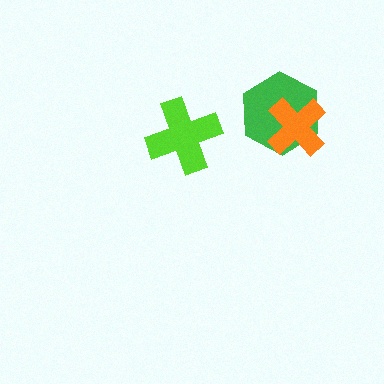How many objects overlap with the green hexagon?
1 object overlaps with the green hexagon.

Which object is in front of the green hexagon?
The orange cross is in front of the green hexagon.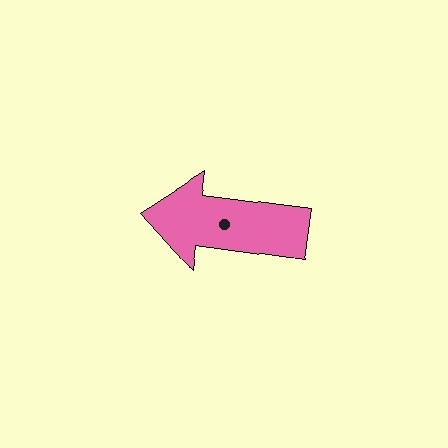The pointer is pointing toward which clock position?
Roughly 9 o'clock.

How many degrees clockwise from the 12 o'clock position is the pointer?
Approximately 278 degrees.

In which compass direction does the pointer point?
West.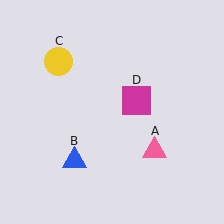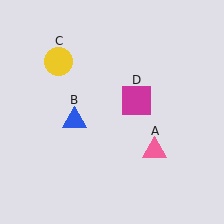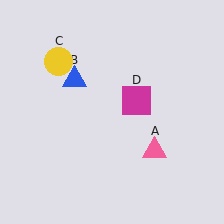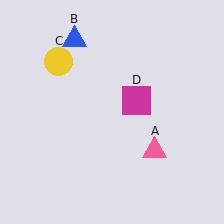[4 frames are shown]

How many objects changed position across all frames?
1 object changed position: blue triangle (object B).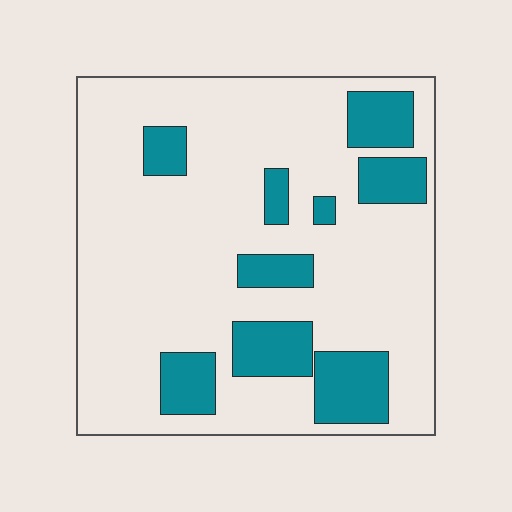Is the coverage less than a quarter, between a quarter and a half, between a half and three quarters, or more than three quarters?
Less than a quarter.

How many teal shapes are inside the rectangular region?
9.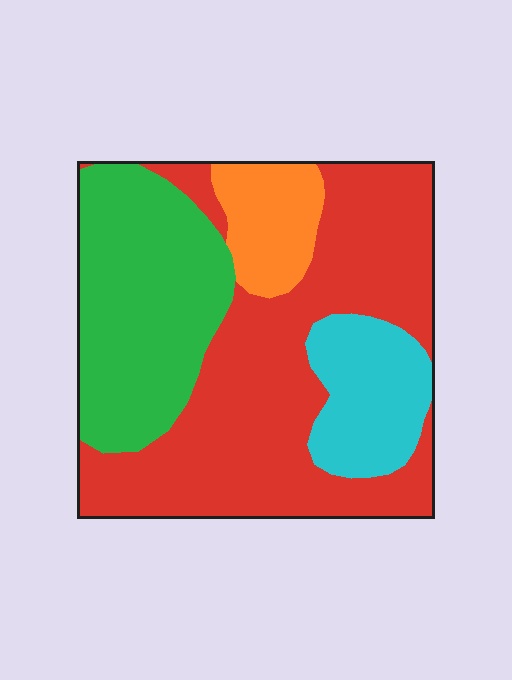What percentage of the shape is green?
Green covers 28% of the shape.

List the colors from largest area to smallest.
From largest to smallest: red, green, cyan, orange.